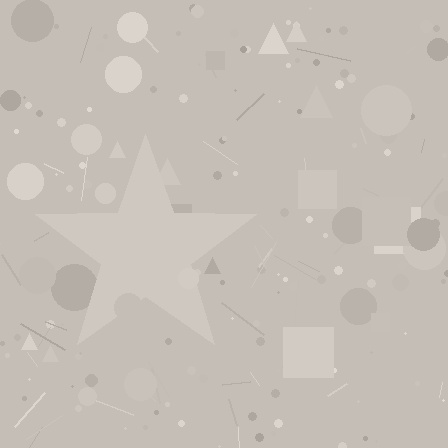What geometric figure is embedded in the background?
A star is embedded in the background.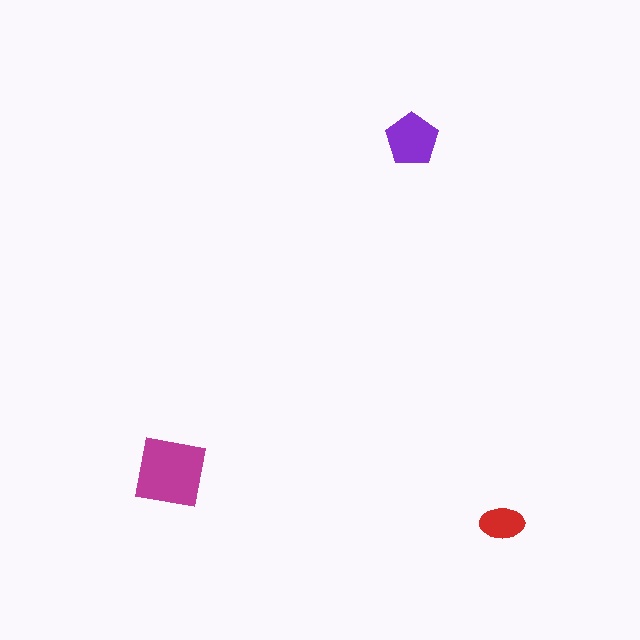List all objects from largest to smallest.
The magenta square, the purple pentagon, the red ellipse.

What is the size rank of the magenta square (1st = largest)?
1st.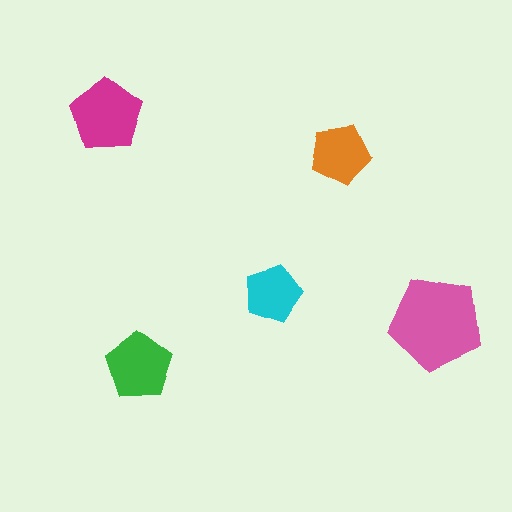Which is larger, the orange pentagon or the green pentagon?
The green one.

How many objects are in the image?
There are 5 objects in the image.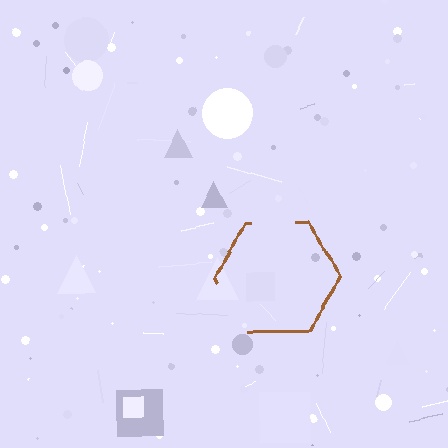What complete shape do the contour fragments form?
The contour fragments form a hexagon.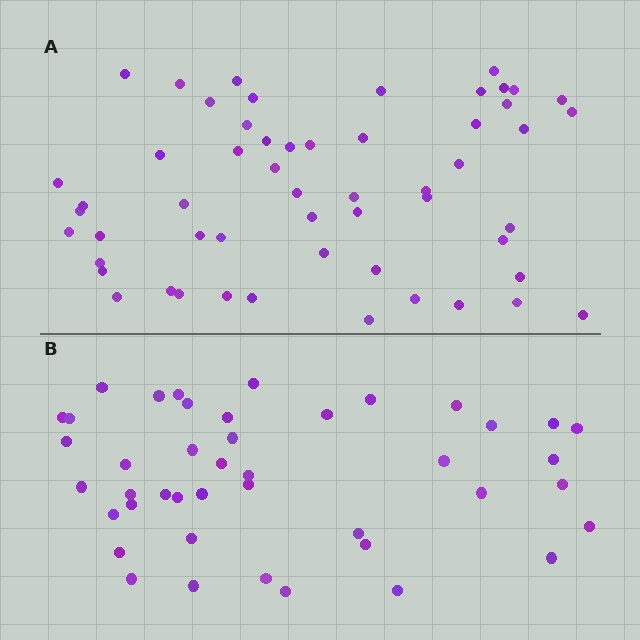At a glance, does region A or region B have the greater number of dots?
Region A (the top region) has more dots.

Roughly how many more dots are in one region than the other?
Region A has roughly 12 or so more dots than region B.